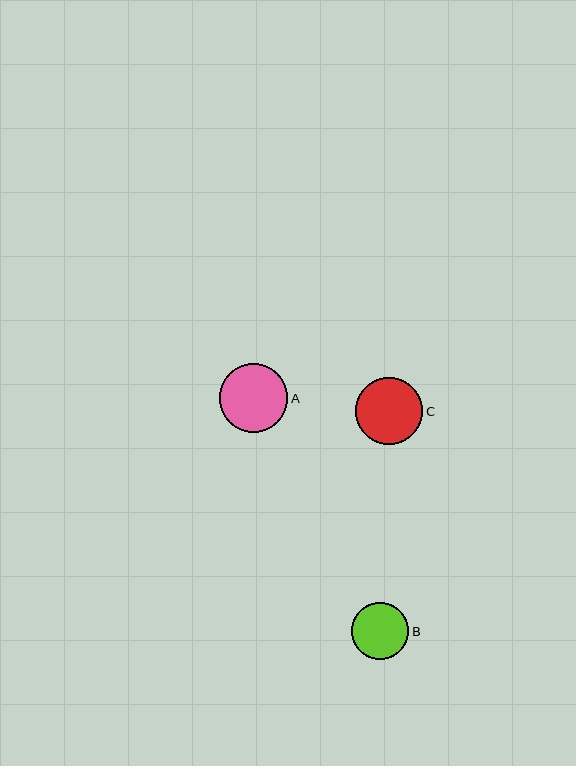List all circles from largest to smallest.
From largest to smallest: A, C, B.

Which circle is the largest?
Circle A is the largest with a size of approximately 69 pixels.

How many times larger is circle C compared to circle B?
Circle C is approximately 1.2 times the size of circle B.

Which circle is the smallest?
Circle B is the smallest with a size of approximately 57 pixels.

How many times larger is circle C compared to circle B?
Circle C is approximately 1.2 times the size of circle B.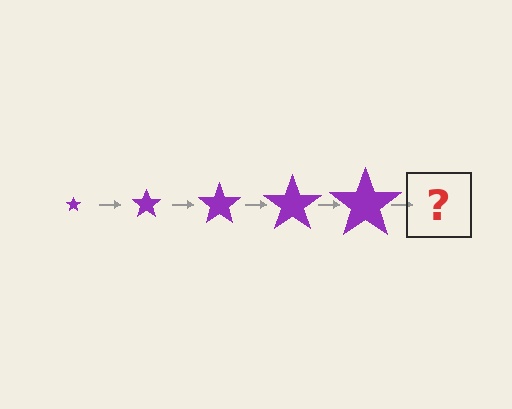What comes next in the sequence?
The next element should be a purple star, larger than the previous one.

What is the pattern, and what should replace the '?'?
The pattern is that the star gets progressively larger each step. The '?' should be a purple star, larger than the previous one.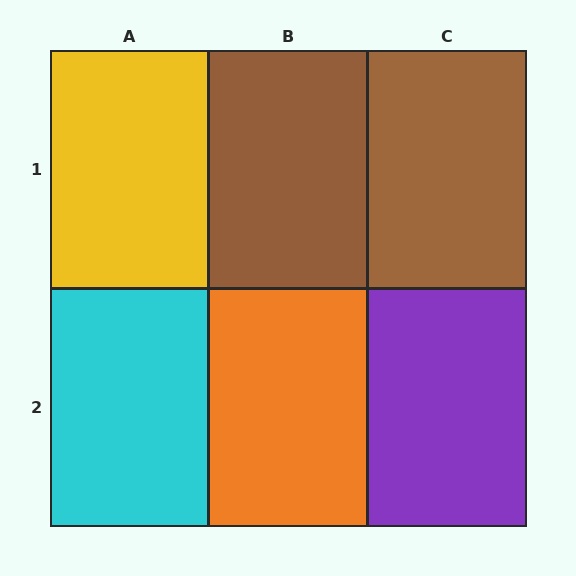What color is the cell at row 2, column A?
Cyan.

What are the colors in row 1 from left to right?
Yellow, brown, brown.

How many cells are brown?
2 cells are brown.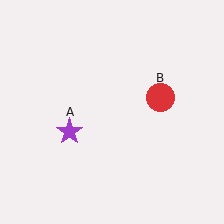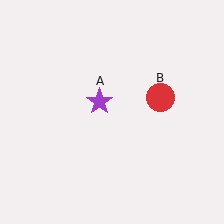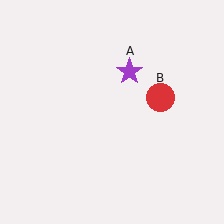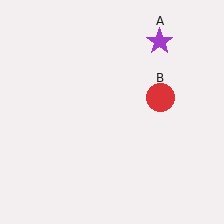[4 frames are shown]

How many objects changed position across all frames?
1 object changed position: purple star (object A).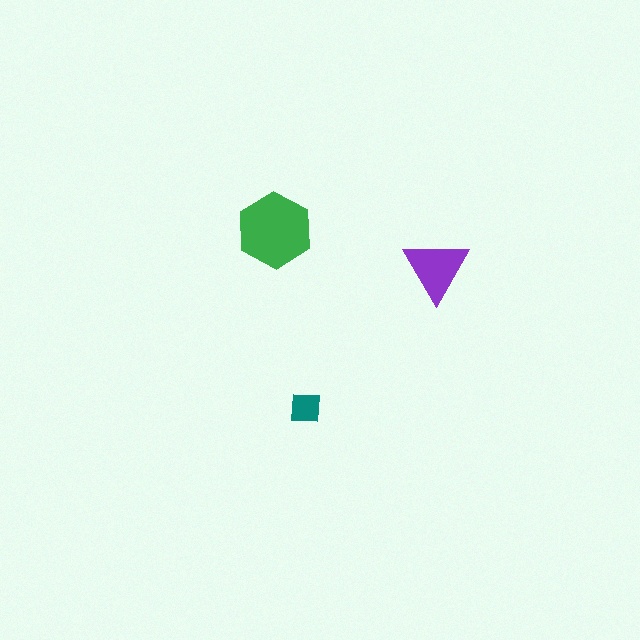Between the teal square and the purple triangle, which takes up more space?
The purple triangle.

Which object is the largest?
The green hexagon.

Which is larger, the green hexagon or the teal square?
The green hexagon.